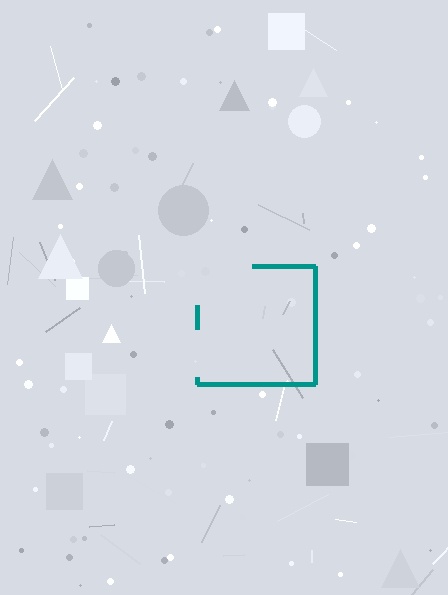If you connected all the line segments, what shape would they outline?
They would outline a square.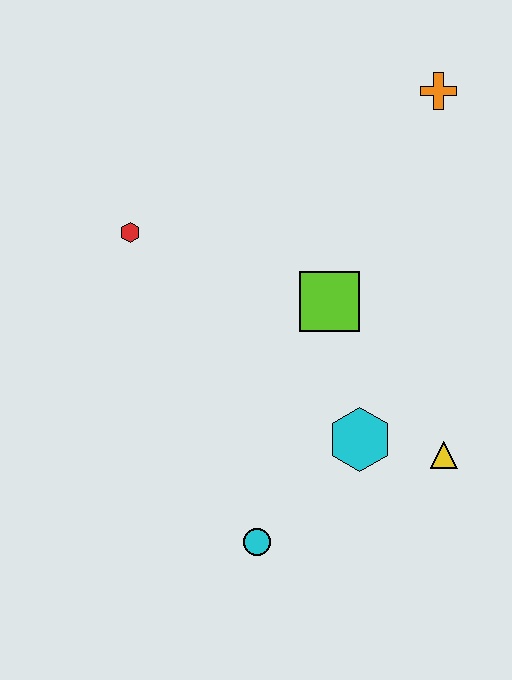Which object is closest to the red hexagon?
The lime square is closest to the red hexagon.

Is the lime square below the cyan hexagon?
No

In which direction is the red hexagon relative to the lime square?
The red hexagon is to the left of the lime square.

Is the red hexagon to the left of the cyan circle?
Yes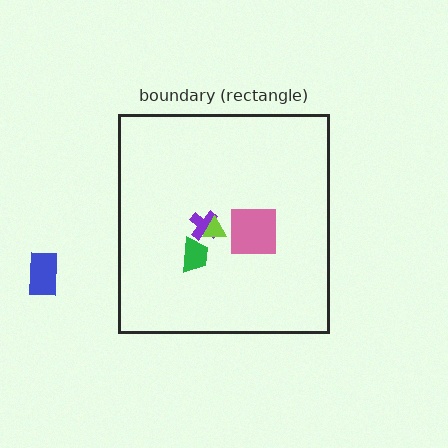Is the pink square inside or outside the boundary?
Inside.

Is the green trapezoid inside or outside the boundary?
Inside.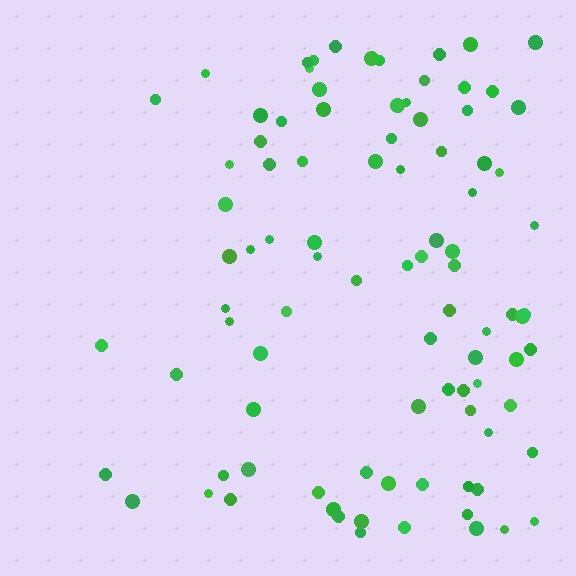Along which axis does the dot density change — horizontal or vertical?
Horizontal.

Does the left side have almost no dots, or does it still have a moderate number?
Still a moderate number, just noticeably fewer than the right.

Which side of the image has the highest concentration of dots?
The right.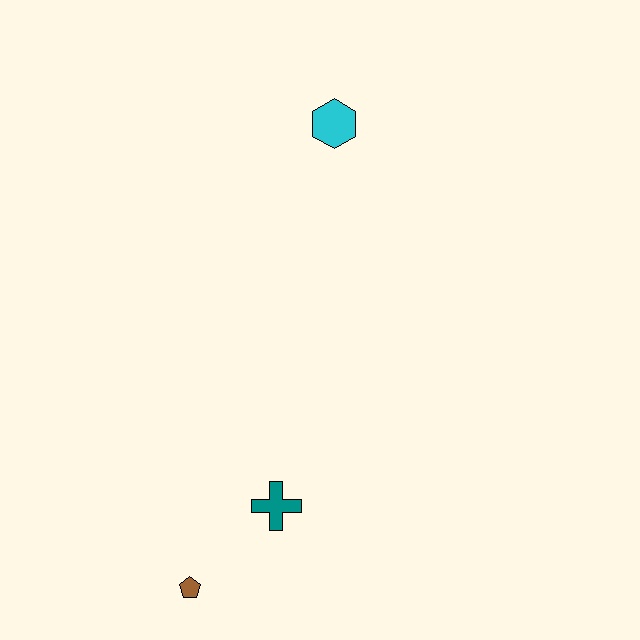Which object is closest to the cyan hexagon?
The teal cross is closest to the cyan hexagon.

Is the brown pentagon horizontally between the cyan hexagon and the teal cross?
No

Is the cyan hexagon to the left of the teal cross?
No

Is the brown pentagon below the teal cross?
Yes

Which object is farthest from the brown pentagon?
The cyan hexagon is farthest from the brown pentagon.